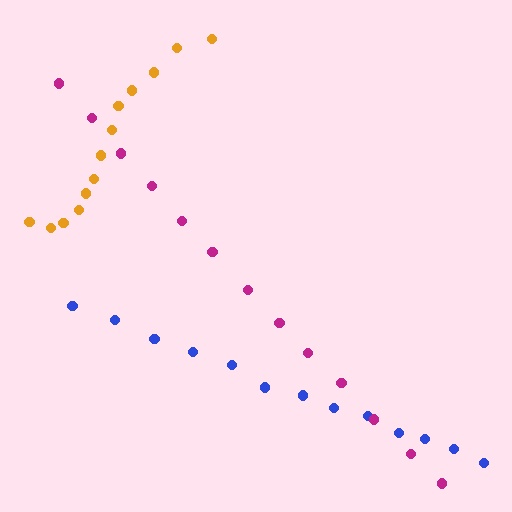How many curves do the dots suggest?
There are 3 distinct paths.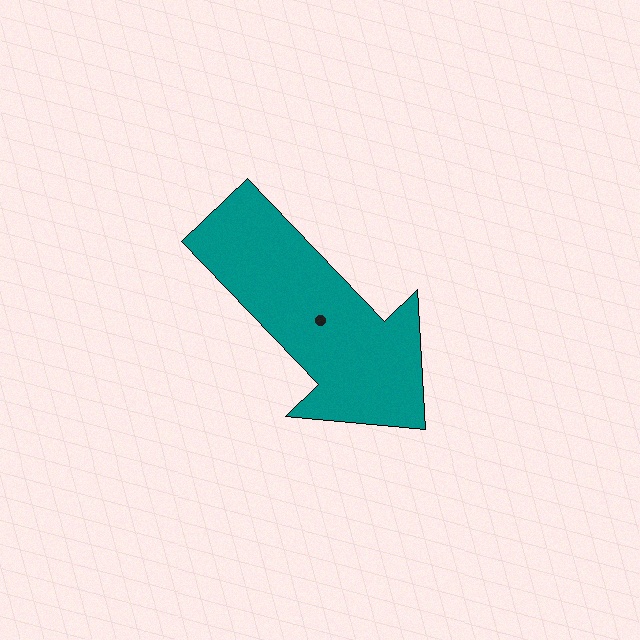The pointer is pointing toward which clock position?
Roughly 5 o'clock.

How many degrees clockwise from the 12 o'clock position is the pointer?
Approximately 136 degrees.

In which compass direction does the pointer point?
Southeast.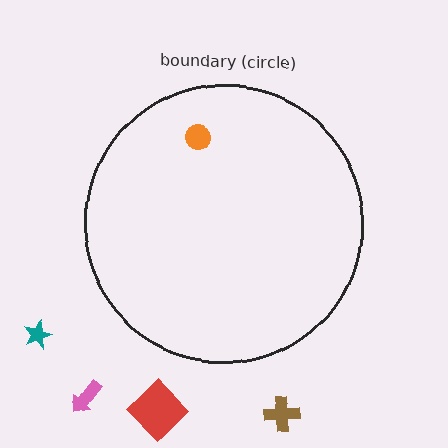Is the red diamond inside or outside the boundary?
Outside.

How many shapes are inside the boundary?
1 inside, 4 outside.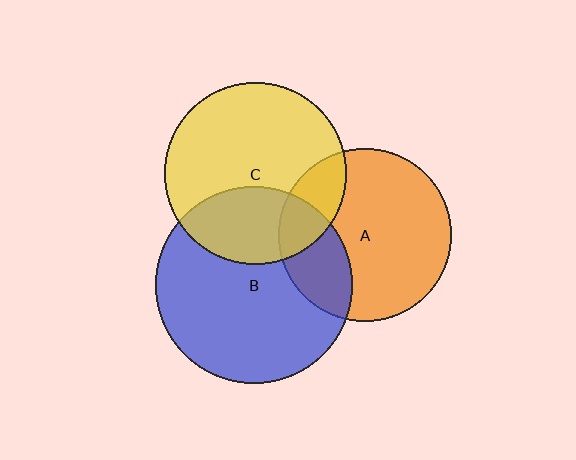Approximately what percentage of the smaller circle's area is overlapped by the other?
Approximately 20%.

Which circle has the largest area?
Circle B (blue).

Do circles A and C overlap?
Yes.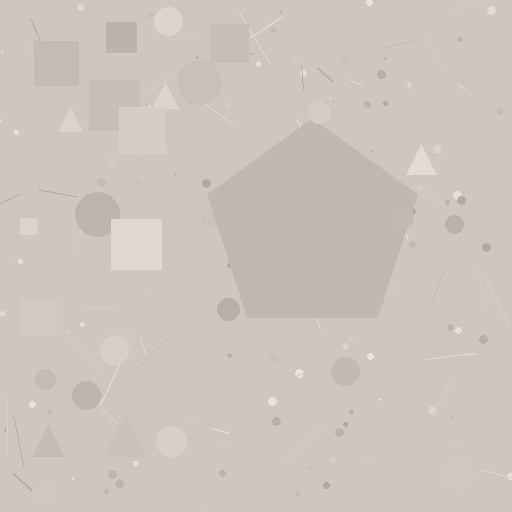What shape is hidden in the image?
A pentagon is hidden in the image.